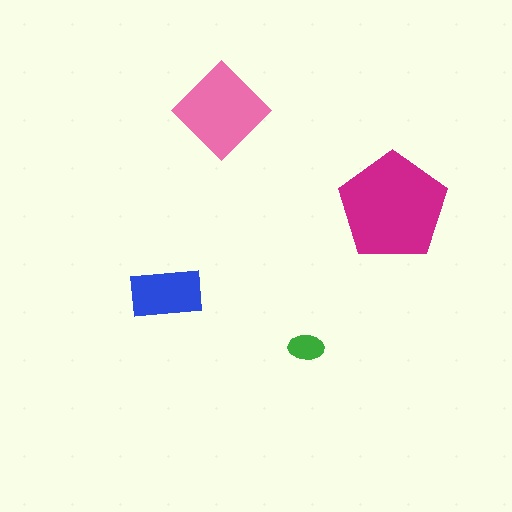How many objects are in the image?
There are 4 objects in the image.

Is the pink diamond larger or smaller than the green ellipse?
Larger.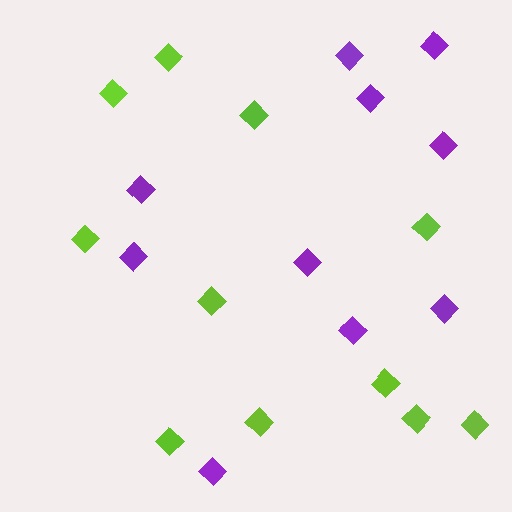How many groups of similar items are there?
There are 2 groups: one group of purple diamonds (10) and one group of lime diamonds (11).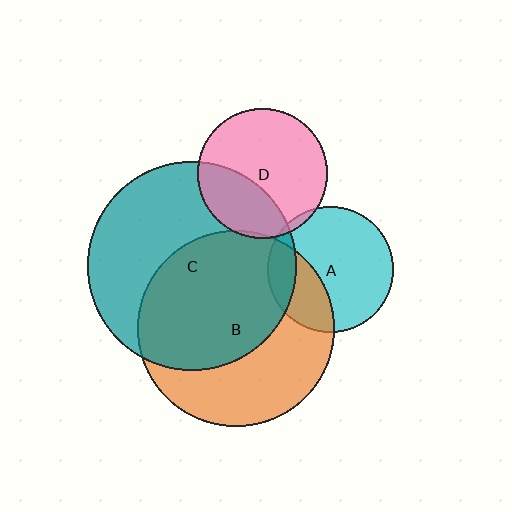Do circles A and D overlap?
Yes.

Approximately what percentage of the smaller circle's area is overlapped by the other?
Approximately 5%.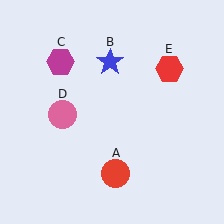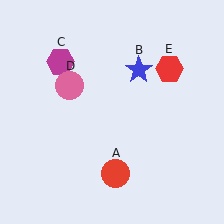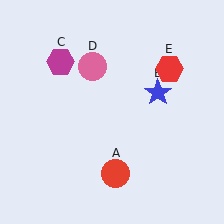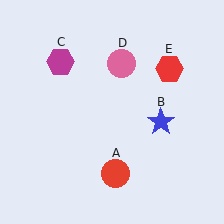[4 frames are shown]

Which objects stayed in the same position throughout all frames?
Red circle (object A) and magenta hexagon (object C) and red hexagon (object E) remained stationary.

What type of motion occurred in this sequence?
The blue star (object B), pink circle (object D) rotated clockwise around the center of the scene.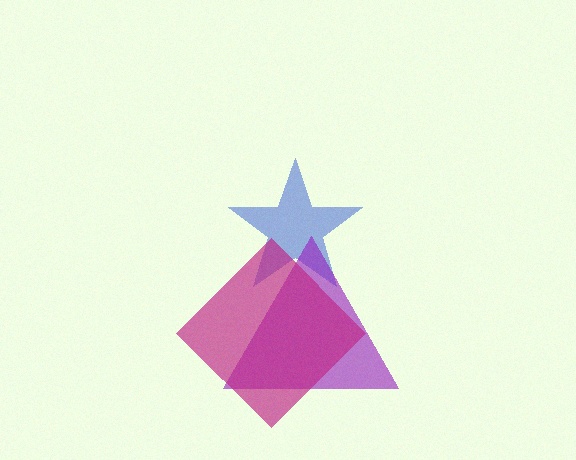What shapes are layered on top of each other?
The layered shapes are: a blue star, a purple triangle, a magenta diamond.